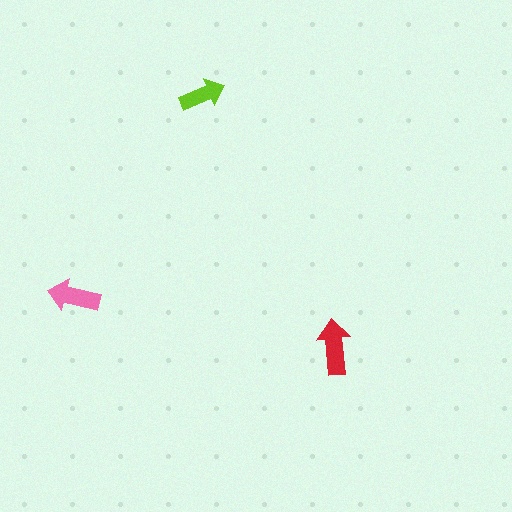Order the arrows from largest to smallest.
the red one, the pink one, the lime one.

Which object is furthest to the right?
The red arrow is rightmost.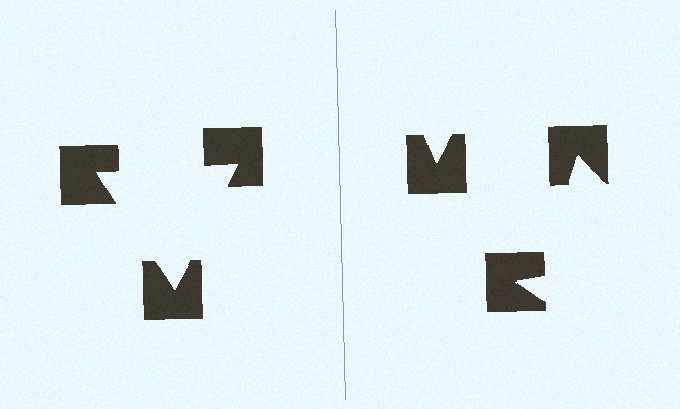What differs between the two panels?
The notched squares are positioned identically on both sides; only the wedge orientations differ. On the left they align to a triangle; on the right they are misaligned.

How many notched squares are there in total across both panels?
6 — 3 on each side.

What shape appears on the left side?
An illusory triangle.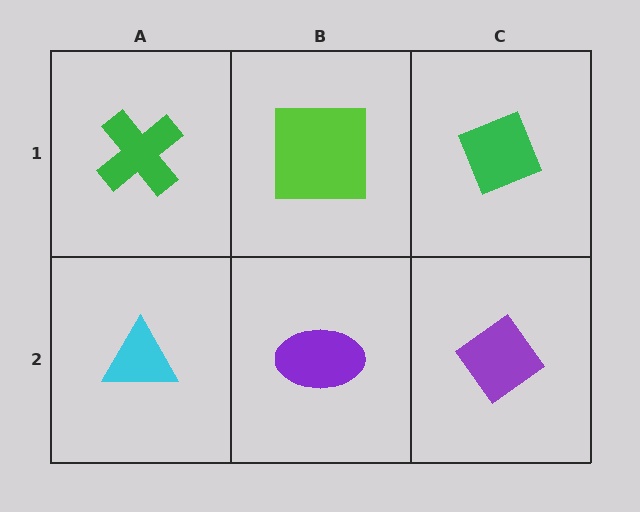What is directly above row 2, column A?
A green cross.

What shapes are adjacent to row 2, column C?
A green diamond (row 1, column C), a purple ellipse (row 2, column B).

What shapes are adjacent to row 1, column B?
A purple ellipse (row 2, column B), a green cross (row 1, column A), a green diamond (row 1, column C).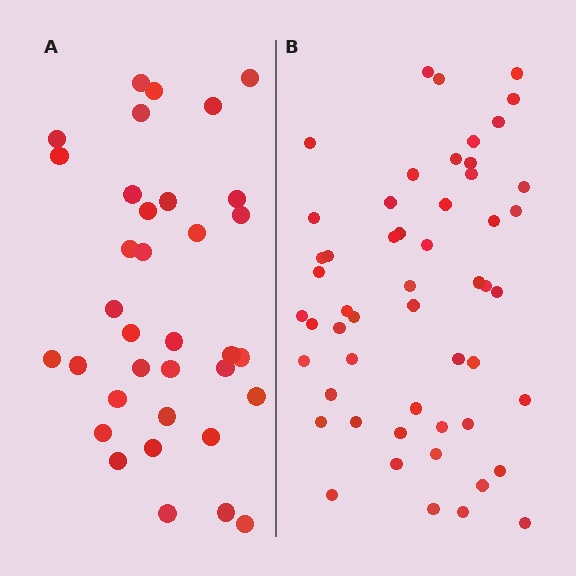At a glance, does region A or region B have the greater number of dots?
Region B (the right region) has more dots.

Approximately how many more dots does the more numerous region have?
Region B has approximately 20 more dots than region A.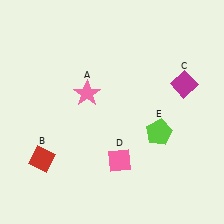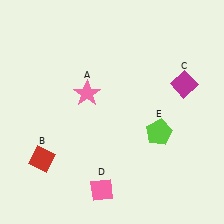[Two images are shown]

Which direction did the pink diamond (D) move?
The pink diamond (D) moved down.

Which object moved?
The pink diamond (D) moved down.